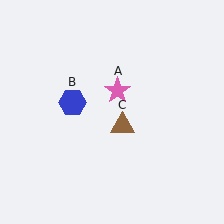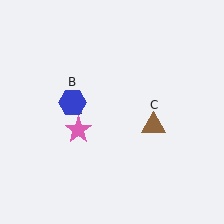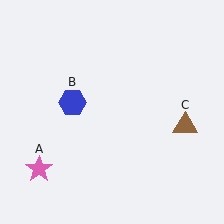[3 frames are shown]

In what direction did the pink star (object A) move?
The pink star (object A) moved down and to the left.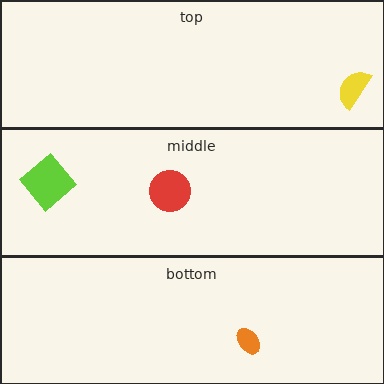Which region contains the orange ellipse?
The bottom region.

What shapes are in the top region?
The yellow semicircle.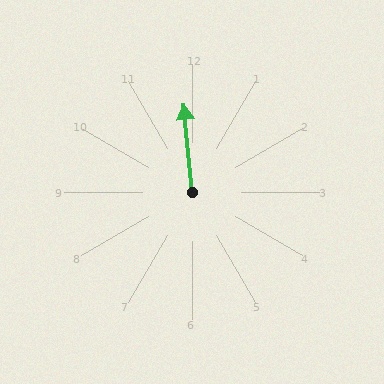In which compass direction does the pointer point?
North.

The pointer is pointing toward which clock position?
Roughly 12 o'clock.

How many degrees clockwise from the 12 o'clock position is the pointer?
Approximately 355 degrees.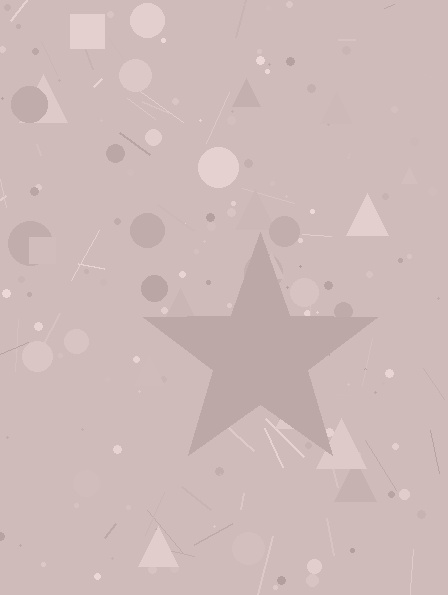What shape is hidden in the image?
A star is hidden in the image.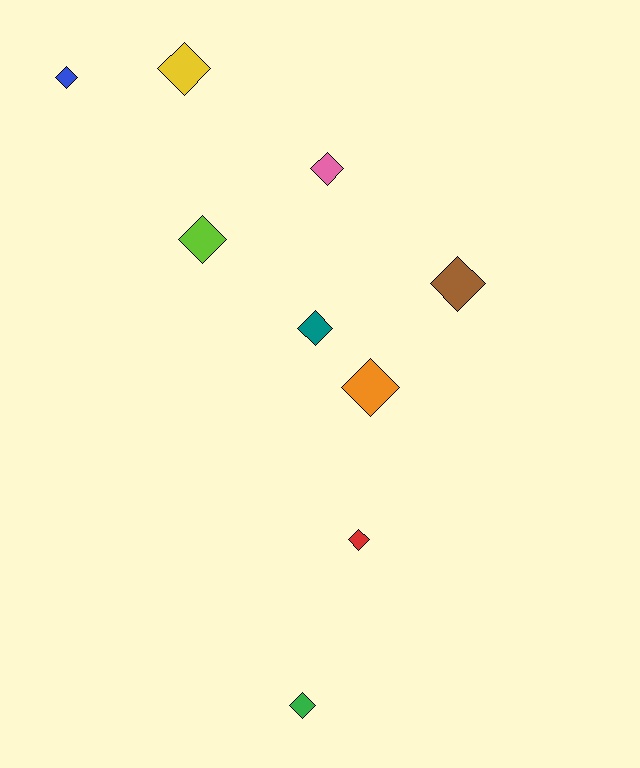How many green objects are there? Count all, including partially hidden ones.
There is 1 green object.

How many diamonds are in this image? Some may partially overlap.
There are 9 diamonds.